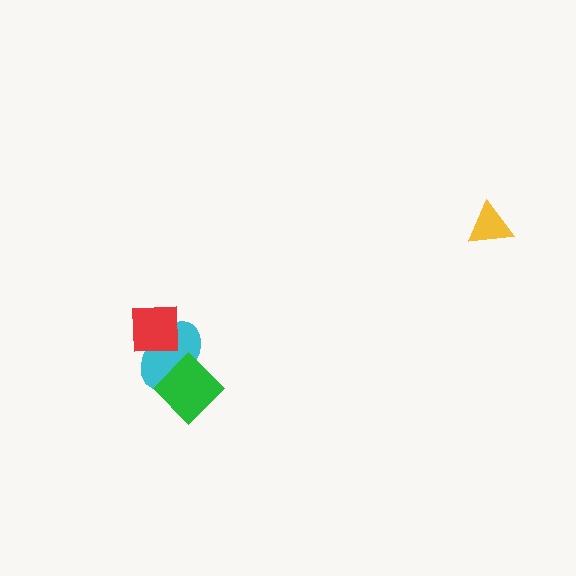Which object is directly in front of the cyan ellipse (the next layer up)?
The red square is directly in front of the cyan ellipse.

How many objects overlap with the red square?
1 object overlaps with the red square.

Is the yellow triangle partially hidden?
No, no other shape covers it.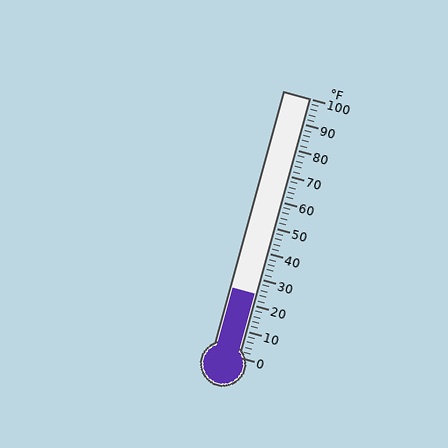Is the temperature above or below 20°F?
The temperature is above 20°F.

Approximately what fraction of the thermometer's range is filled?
The thermometer is filled to approximately 25% of its range.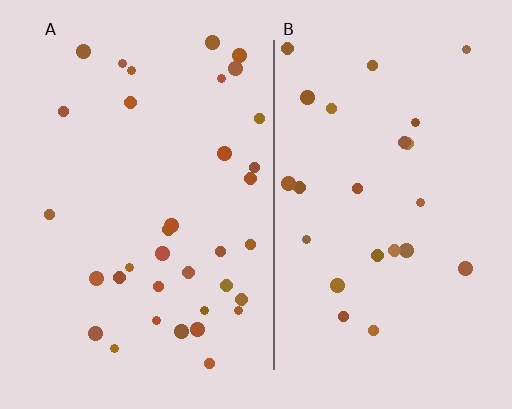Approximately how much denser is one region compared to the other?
Approximately 1.4× — region A over region B.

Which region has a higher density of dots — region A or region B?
A (the left).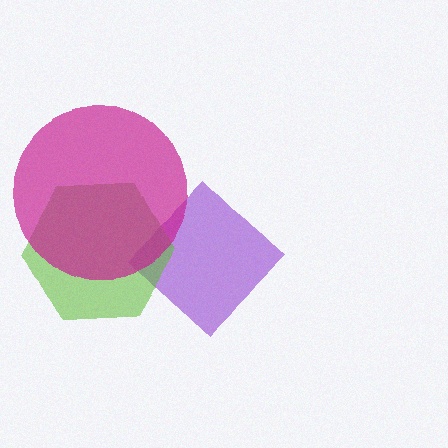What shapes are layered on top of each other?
The layered shapes are: a purple diamond, a lime hexagon, a magenta circle.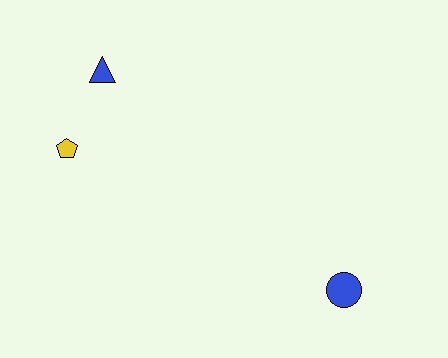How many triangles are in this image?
There is 1 triangle.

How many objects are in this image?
There are 3 objects.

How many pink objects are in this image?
There are no pink objects.